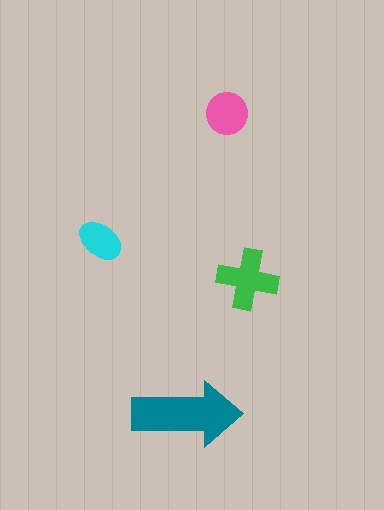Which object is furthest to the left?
The cyan ellipse is leftmost.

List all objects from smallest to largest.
The cyan ellipse, the pink circle, the green cross, the teal arrow.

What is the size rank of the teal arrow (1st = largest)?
1st.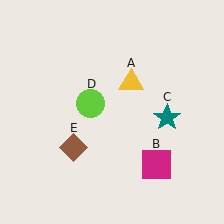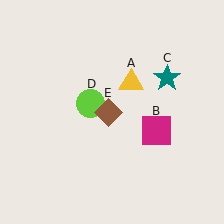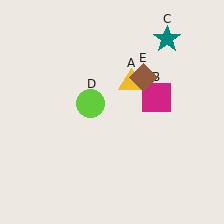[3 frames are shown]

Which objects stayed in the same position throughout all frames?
Yellow triangle (object A) and lime circle (object D) remained stationary.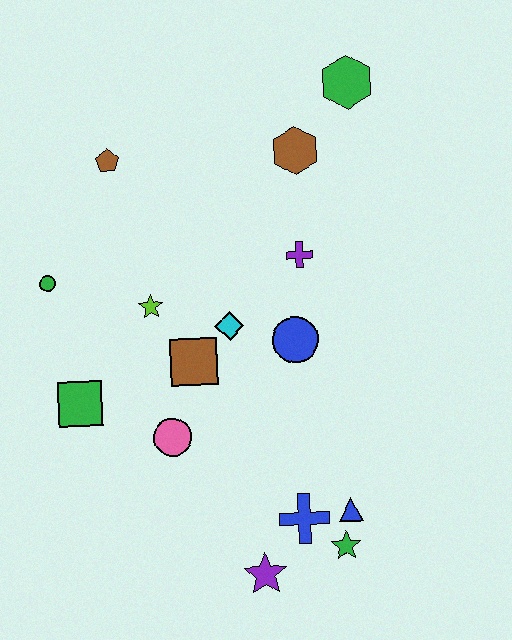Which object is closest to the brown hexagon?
The green hexagon is closest to the brown hexagon.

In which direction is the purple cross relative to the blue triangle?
The purple cross is above the blue triangle.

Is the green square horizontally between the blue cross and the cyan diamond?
No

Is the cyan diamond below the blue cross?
No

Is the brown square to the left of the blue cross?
Yes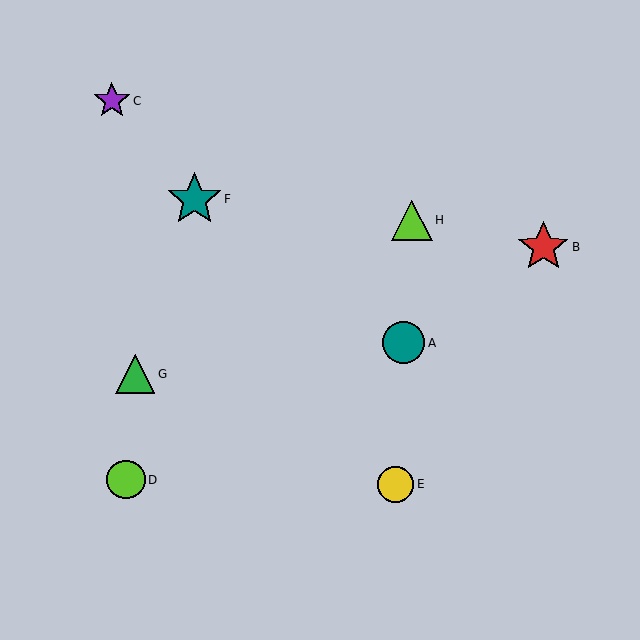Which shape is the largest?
The teal star (labeled F) is the largest.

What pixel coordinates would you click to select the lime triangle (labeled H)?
Click at (412, 220) to select the lime triangle H.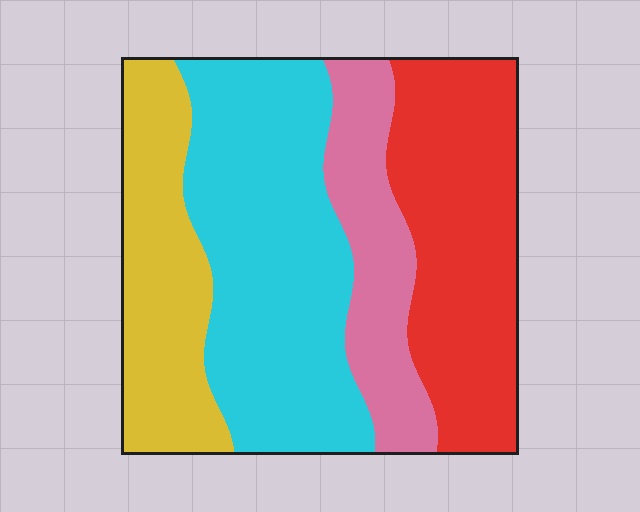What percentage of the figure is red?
Red takes up about one quarter (1/4) of the figure.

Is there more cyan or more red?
Cyan.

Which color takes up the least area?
Pink, at roughly 15%.